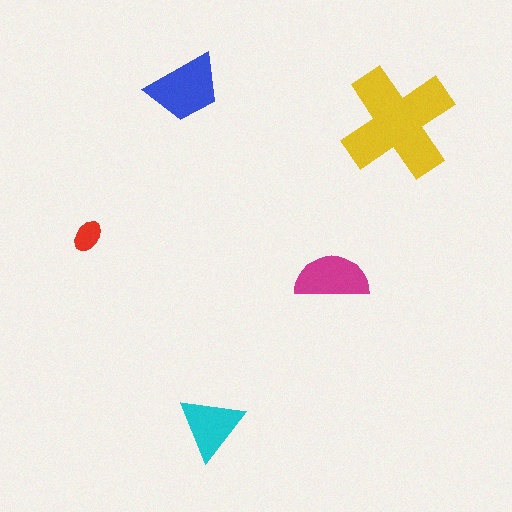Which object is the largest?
The yellow cross.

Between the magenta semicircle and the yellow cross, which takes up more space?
The yellow cross.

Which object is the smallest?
The red ellipse.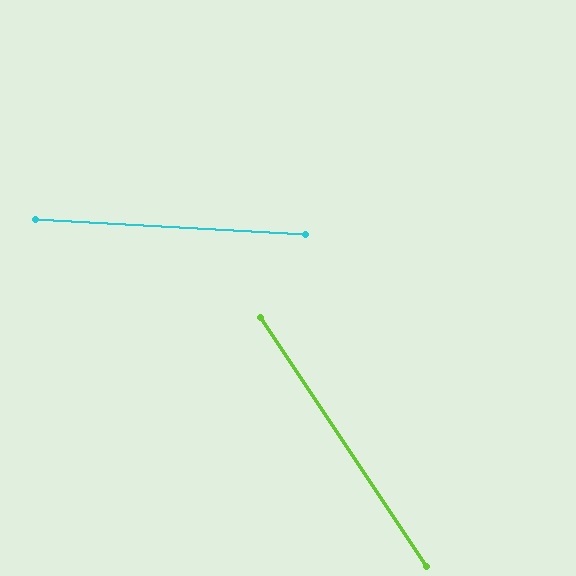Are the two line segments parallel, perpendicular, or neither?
Neither parallel nor perpendicular — they differ by about 53°.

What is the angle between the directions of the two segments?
Approximately 53 degrees.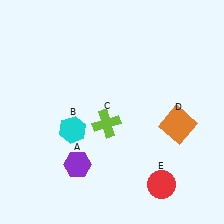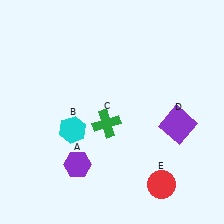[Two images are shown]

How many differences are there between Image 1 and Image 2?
There are 2 differences between the two images.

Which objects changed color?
C changed from lime to green. D changed from orange to purple.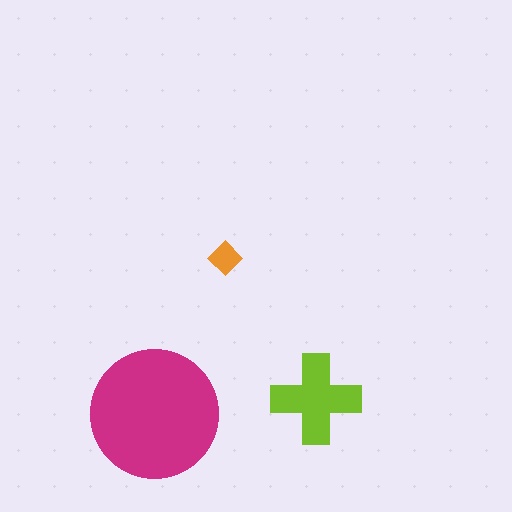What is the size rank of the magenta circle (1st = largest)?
1st.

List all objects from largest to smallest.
The magenta circle, the lime cross, the orange diamond.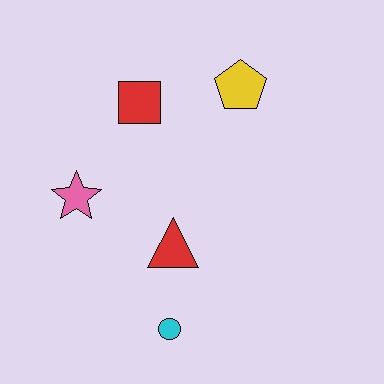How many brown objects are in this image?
There are no brown objects.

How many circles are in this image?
There is 1 circle.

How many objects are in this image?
There are 5 objects.